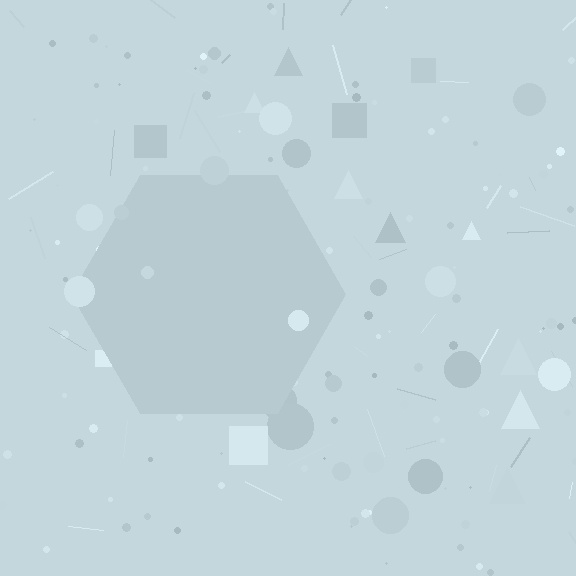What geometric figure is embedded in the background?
A hexagon is embedded in the background.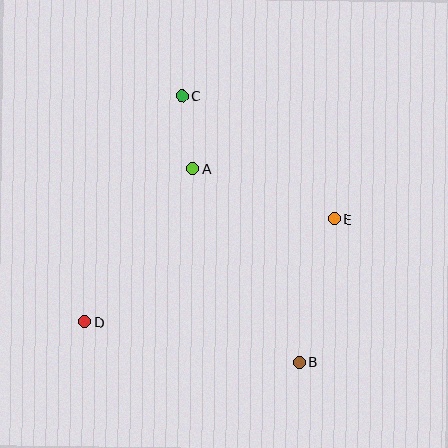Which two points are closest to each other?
Points A and C are closest to each other.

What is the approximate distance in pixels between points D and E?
The distance between D and E is approximately 270 pixels.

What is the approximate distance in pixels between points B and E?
The distance between B and E is approximately 147 pixels.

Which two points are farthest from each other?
Points B and C are farthest from each other.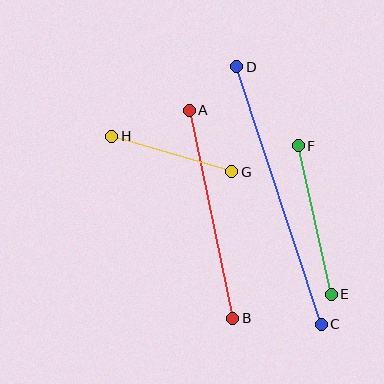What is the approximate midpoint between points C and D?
The midpoint is at approximately (279, 196) pixels.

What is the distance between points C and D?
The distance is approximately 271 pixels.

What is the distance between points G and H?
The distance is approximately 125 pixels.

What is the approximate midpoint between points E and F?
The midpoint is at approximately (315, 220) pixels.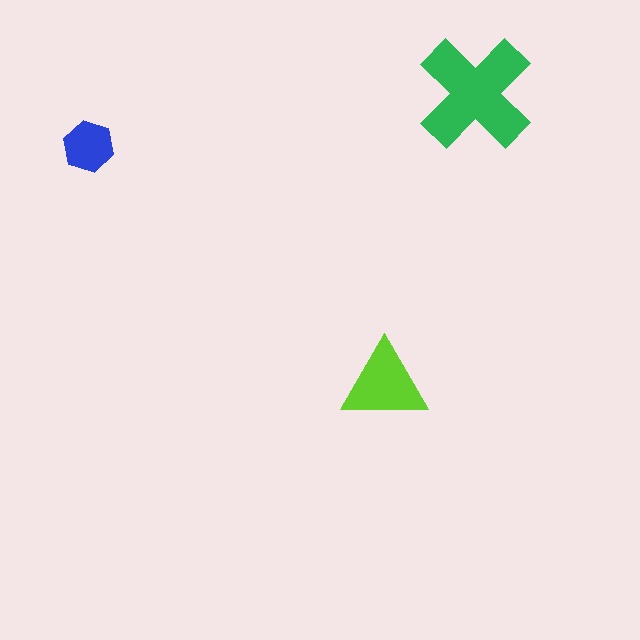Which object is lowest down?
The lime triangle is bottommost.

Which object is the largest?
The green cross.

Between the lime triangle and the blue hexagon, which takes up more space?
The lime triangle.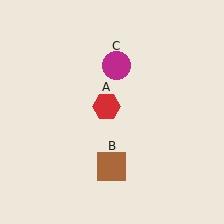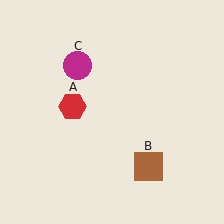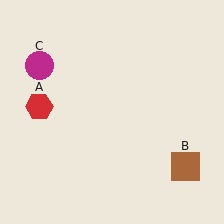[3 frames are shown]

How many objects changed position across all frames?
3 objects changed position: red hexagon (object A), brown square (object B), magenta circle (object C).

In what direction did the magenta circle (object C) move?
The magenta circle (object C) moved left.